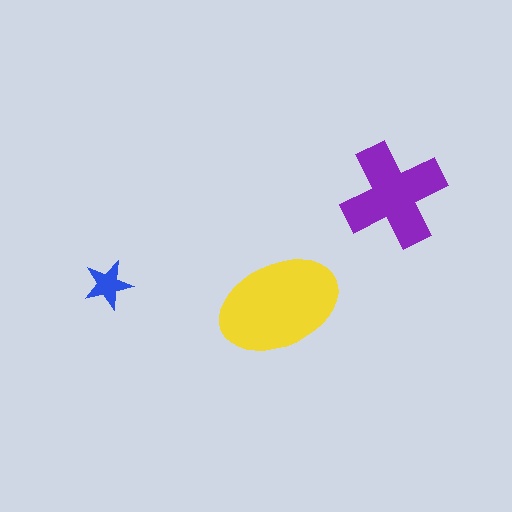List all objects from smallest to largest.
The blue star, the purple cross, the yellow ellipse.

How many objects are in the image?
There are 3 objects in the image.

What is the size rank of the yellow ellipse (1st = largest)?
1st.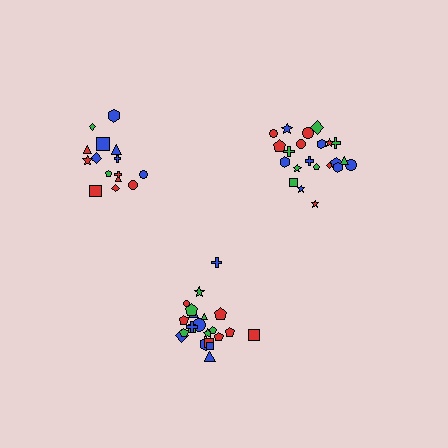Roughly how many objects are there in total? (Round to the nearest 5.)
Roughly 60 objects in total.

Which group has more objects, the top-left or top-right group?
The top-right group.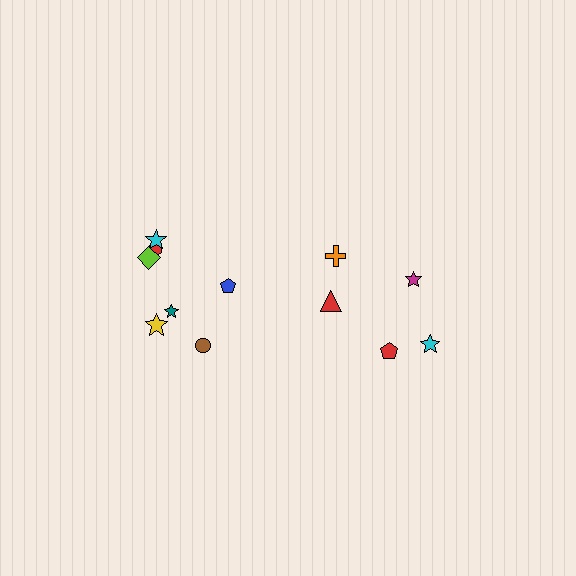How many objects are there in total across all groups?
There are 12 objects.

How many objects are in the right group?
There are 5 objects.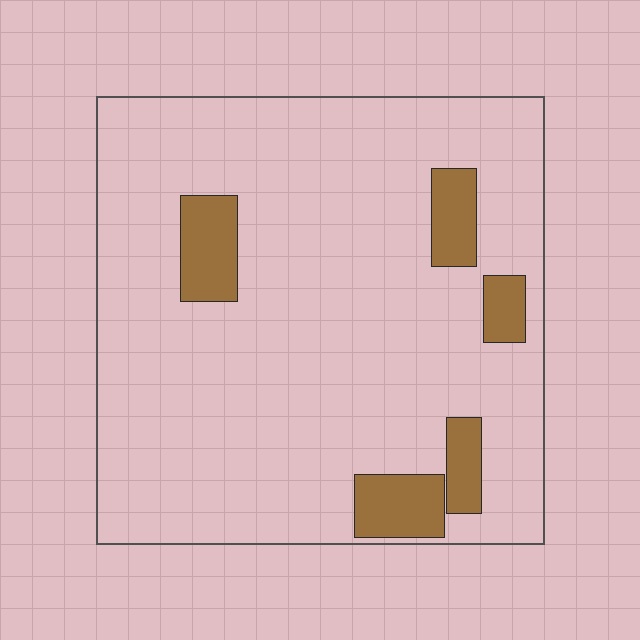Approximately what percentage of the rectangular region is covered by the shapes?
Approximately 10%.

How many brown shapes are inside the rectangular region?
5.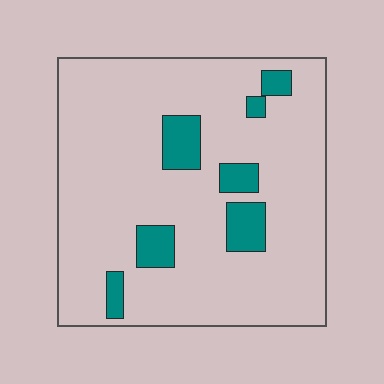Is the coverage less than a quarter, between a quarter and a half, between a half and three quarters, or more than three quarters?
Less than a quarter.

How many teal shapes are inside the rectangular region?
7.